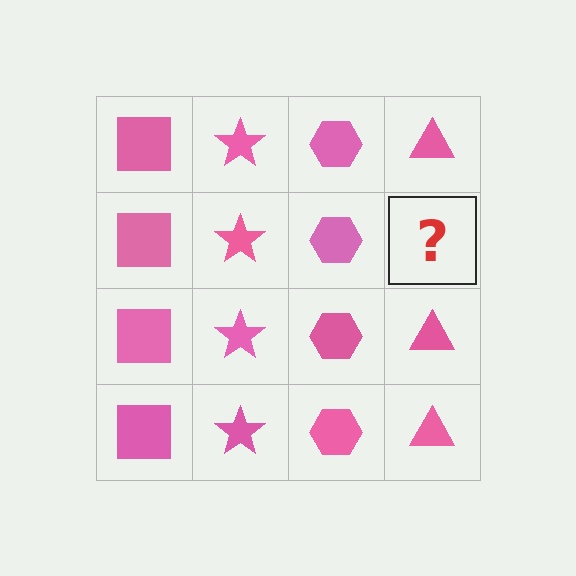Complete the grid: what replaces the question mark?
The question mark should be replaced with a pink triangle.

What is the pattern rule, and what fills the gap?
The rule is that each column has a consistent shape. The gap should be filled with a pink triangle.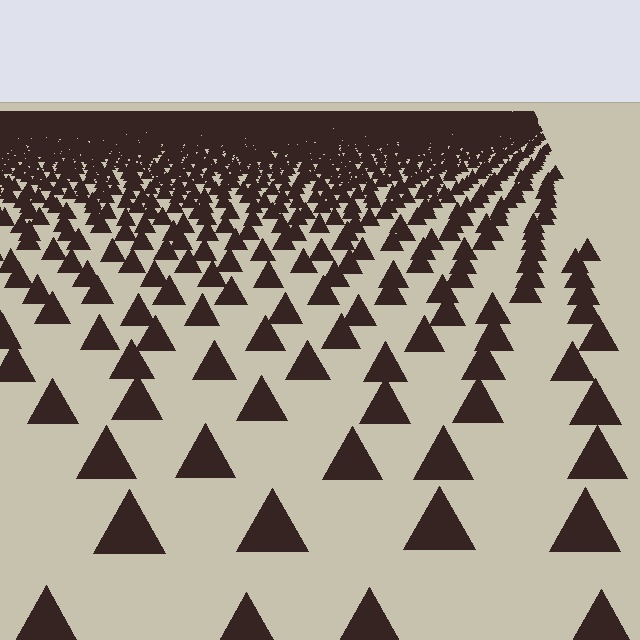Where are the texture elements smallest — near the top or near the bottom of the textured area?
Near the top.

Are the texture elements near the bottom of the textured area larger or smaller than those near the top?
Larger. Near the bottom, elements are closer to the viewer and appear at a bigger on-screen size.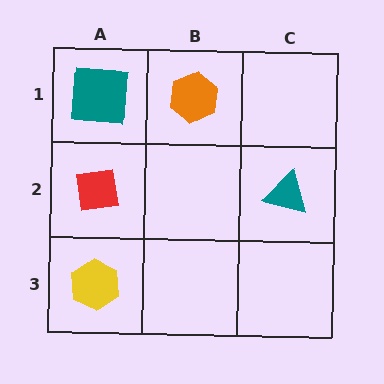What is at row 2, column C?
A teal triangle.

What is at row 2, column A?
A red square.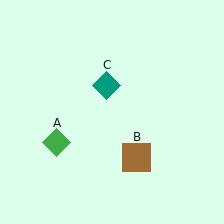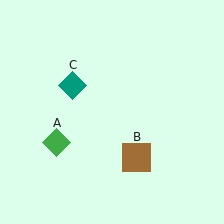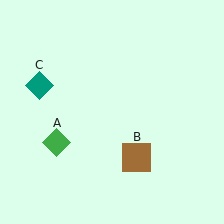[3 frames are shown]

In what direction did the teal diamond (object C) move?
The teal diamond (object C) moved left.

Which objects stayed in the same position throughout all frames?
Green diamond (object A) and brown square (object B) remained stationary.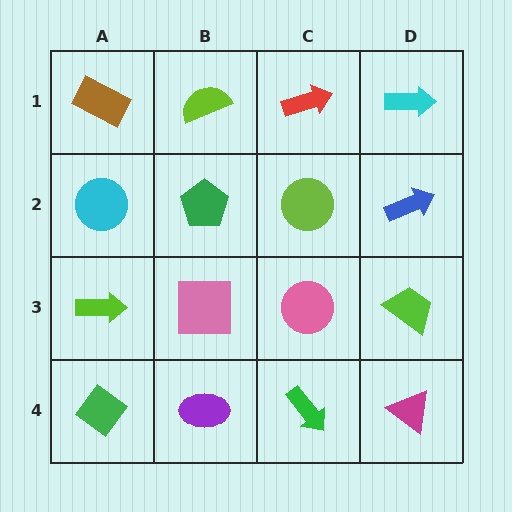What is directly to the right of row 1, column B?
A red arrow.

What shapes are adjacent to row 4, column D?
A lime trapezoid (row 3, column D), a green arrow (row 4, column C).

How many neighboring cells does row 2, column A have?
3.